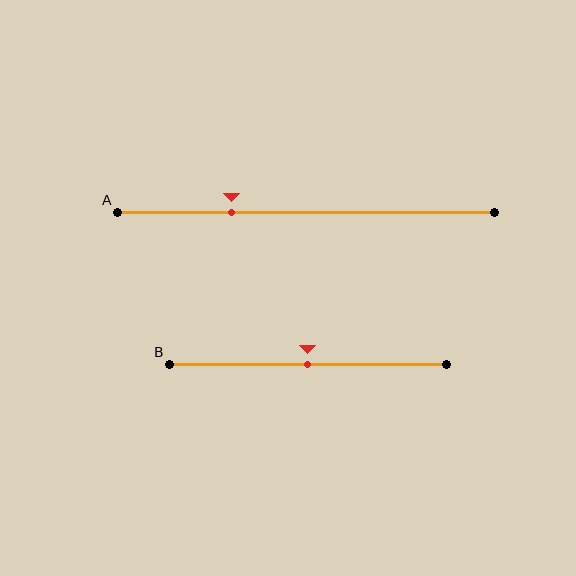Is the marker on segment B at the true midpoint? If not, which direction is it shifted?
Yes, the marker on segment B is at the true midpoint.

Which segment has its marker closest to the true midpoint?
Segment B has its marker closest to the true midpoint.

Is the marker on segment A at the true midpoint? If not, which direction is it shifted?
No, the marker on segment A is shifted to the left by about 20% of the segment length.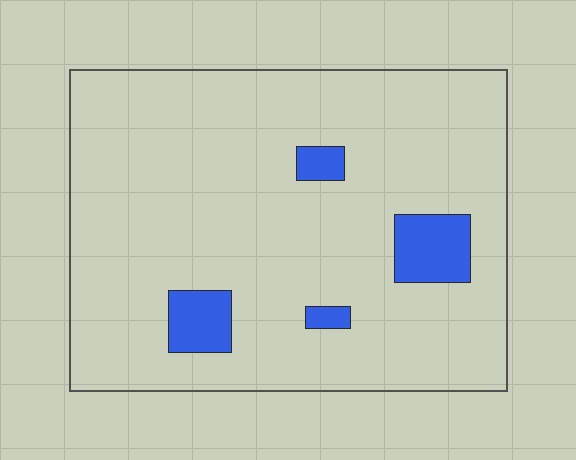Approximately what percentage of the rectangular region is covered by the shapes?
Approximately 10%.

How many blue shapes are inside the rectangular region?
4.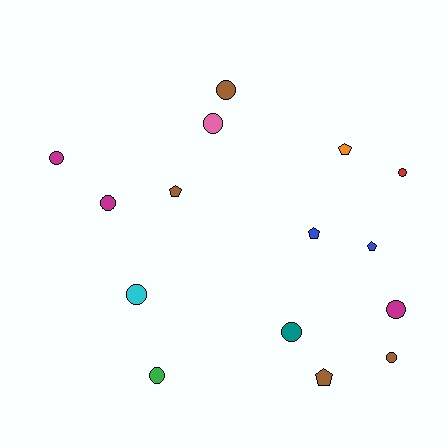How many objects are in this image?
There are 15 objects.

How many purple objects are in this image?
There are no purple objects.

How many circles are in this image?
There are 10 circles.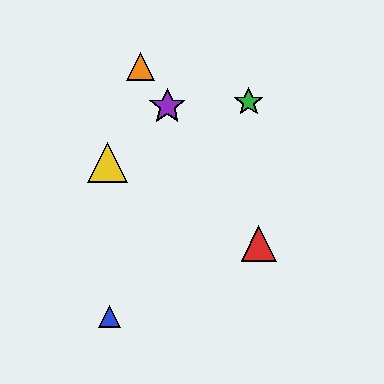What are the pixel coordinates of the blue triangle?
The blue triangle is at (110, 317).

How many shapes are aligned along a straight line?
3 shapes (the red triangle, the purple star, the orange triangle) are aligned along a straight line.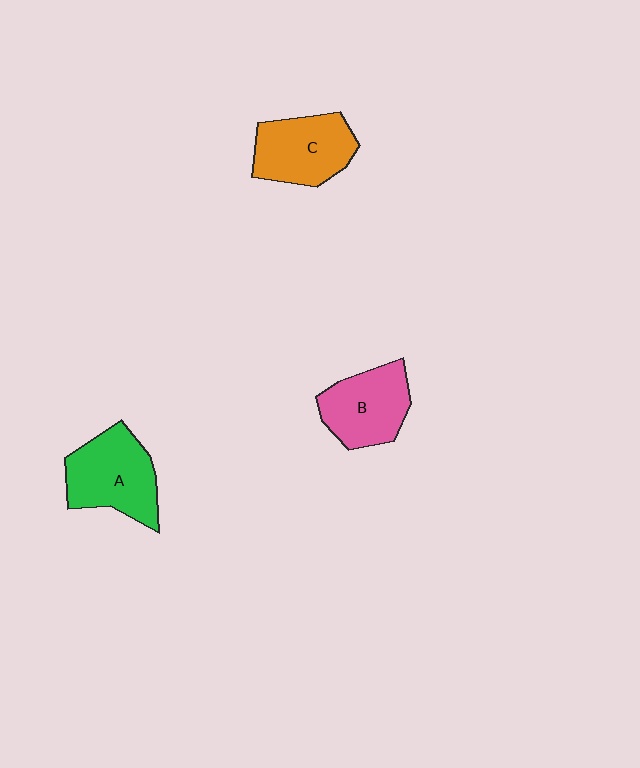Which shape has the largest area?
Shape A (green).